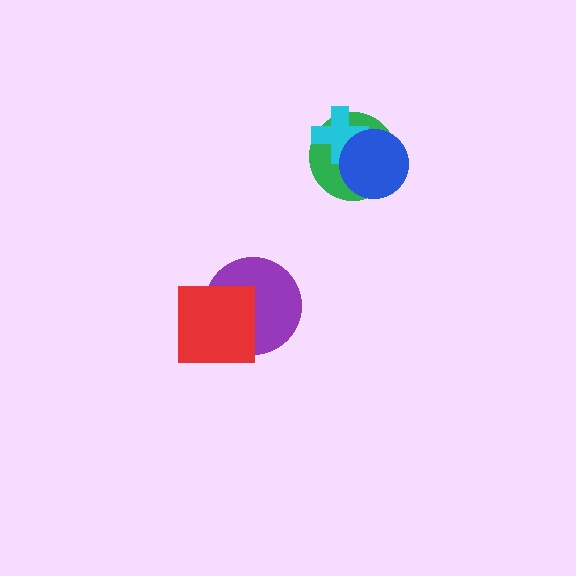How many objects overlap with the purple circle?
1 object overlaps with the purple circle.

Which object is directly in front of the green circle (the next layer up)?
The cyan cross is directly in front of the green circle.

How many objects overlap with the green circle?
2 objects overlap with the green circle.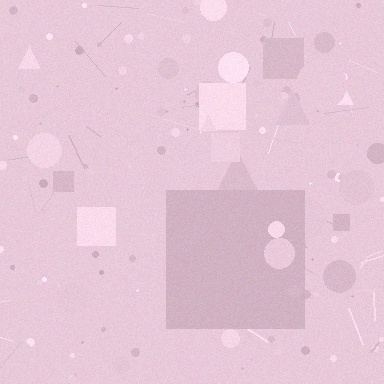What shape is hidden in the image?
A square is hidden in the image.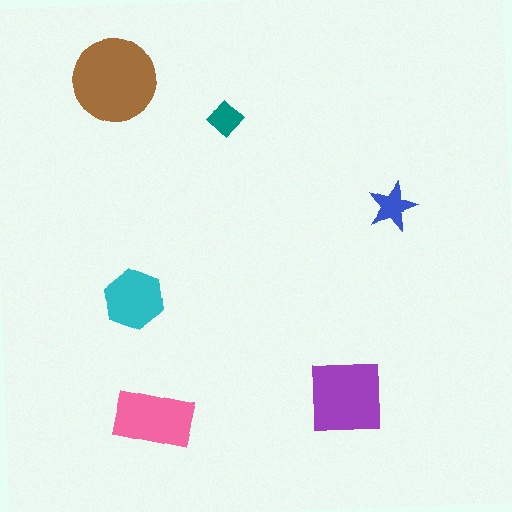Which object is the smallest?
The teal diamond.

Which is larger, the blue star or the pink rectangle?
The pink rectangle.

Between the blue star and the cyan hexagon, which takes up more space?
The cyan hexagon.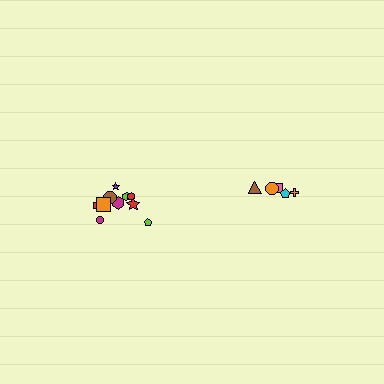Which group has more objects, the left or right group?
The left group.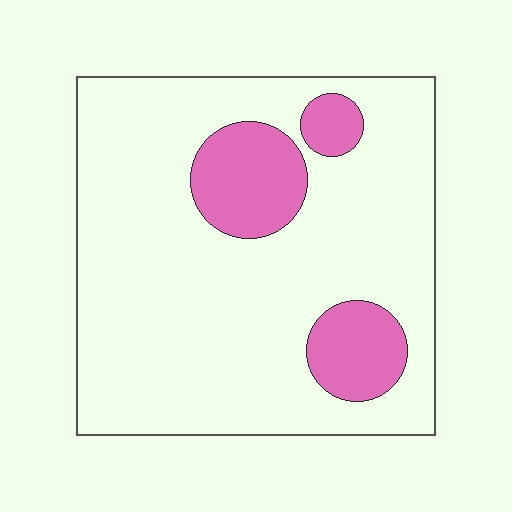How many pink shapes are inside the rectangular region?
3.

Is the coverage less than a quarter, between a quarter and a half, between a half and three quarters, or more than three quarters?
Less than a quarter.